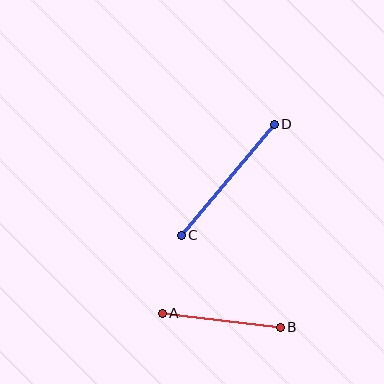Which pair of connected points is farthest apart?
Points C and D are farthest apart.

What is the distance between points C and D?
The distance is approximately 145 pixels.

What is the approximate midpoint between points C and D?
The midpoint is at approximately (228, 180) pixels.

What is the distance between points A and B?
The distance is approximately 119 pixels.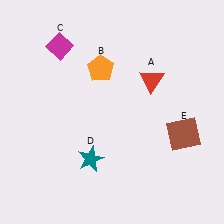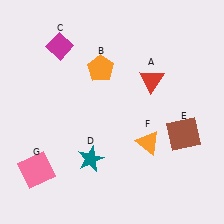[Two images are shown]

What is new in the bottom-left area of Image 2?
A pink square (G) was added in the bottom-left area of Image 2.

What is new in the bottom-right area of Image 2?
An orange triangle (F) was added in the bottom-right area of Image 2.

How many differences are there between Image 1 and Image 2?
There are 2 differences between the two images.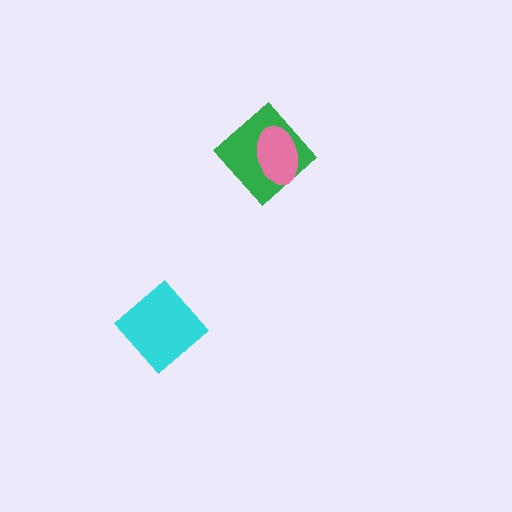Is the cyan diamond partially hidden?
No, no other shape covers it.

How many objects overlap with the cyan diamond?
0 objects overlap with the cyan diamond.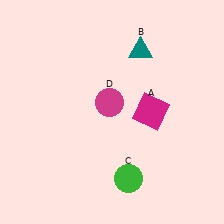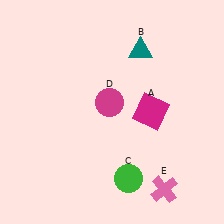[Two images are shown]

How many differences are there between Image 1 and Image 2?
There is 1 difference between the two images.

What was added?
A pink cross (E) was added in Image 2.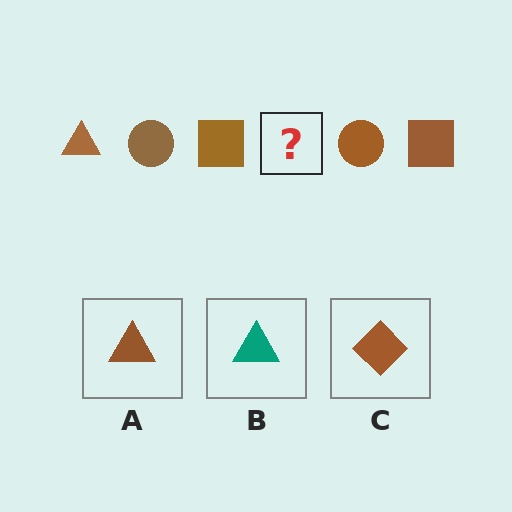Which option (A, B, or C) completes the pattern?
A.